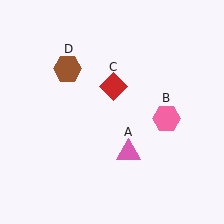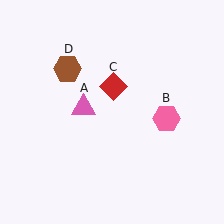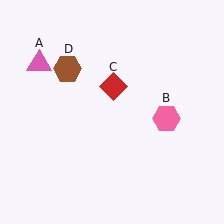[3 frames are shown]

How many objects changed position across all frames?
1 object changed position: pink triangle (object A).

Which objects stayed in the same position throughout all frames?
Pink hexagon (object B) and red diamond (object C) and brown hexagon (object D) remained stationary.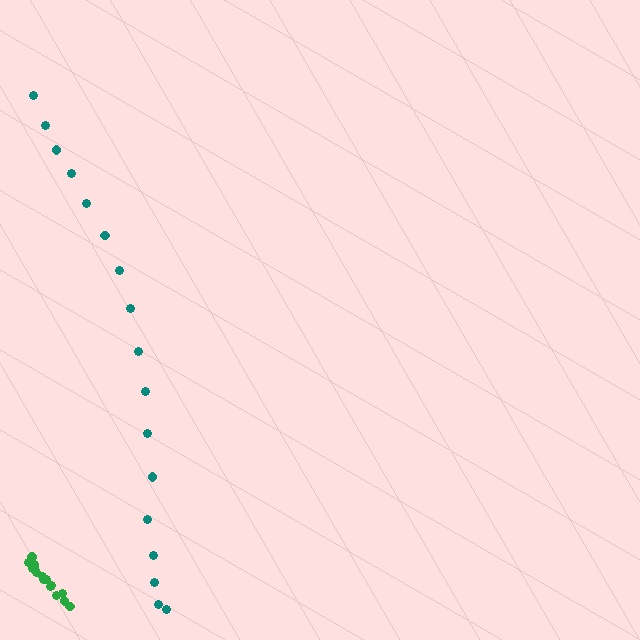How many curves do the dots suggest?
There are 2 distinct paths.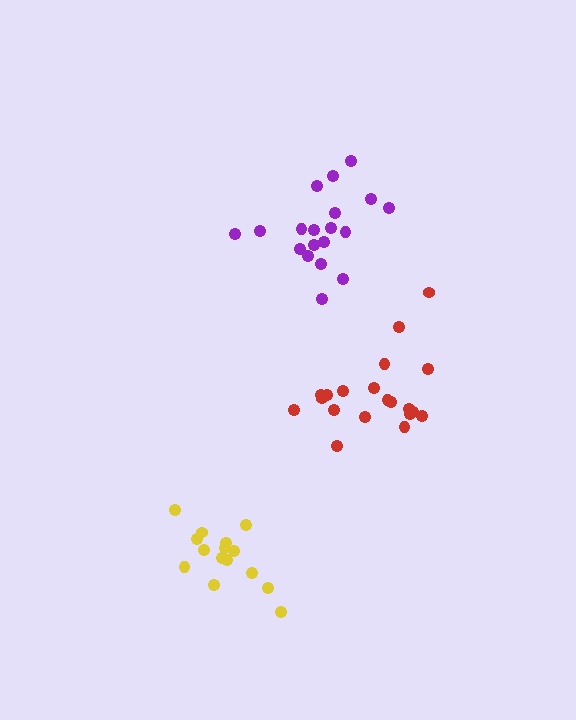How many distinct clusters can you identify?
There are 3 distinct clusters.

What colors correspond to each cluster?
The clusters are colored: red, yellow, purple.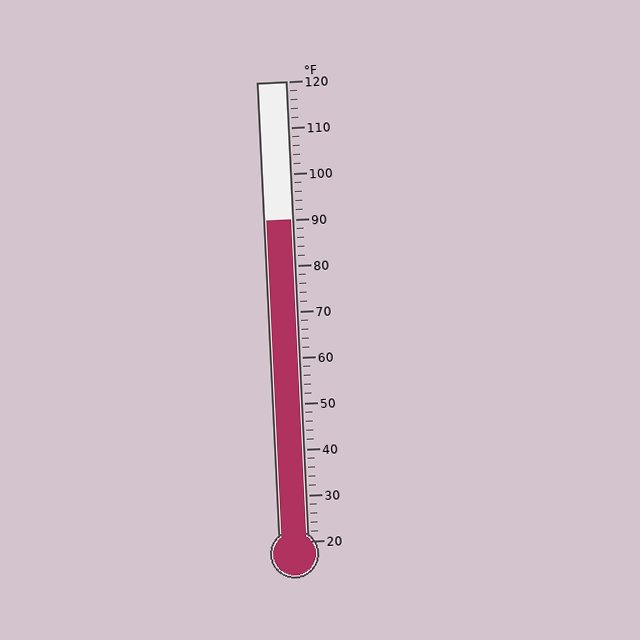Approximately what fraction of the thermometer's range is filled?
The thermometer is filled to approximately 70% of its range.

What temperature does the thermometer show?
The thermometer shows approximately 90°F.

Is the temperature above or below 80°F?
The temperature is above 80°F.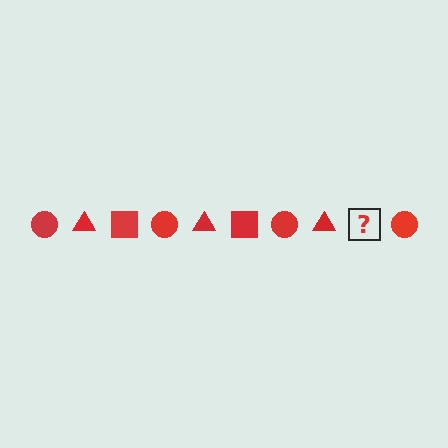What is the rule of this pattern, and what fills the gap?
The rule is that the pattern cycles through circle, triangle, square shapes in red. The gap should be filled with a red square.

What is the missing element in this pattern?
The missing element is a red square.